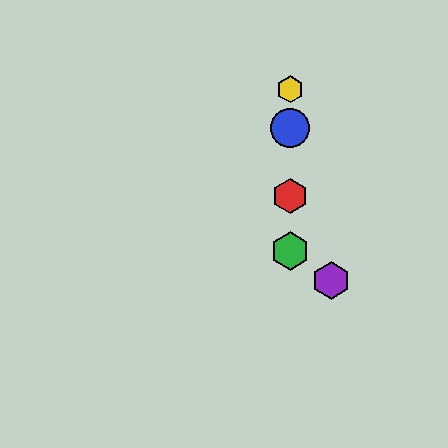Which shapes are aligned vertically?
The red hexagon, the blue circle, the green hexagon, the yellow hexagon are aligned vertically.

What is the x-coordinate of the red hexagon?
The red hexagon is at x≈290.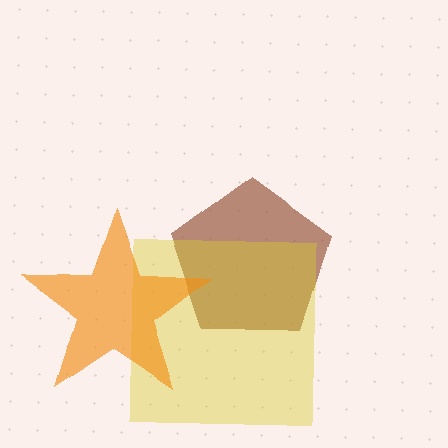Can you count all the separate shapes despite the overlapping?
Yes, there are 3 separate shapes.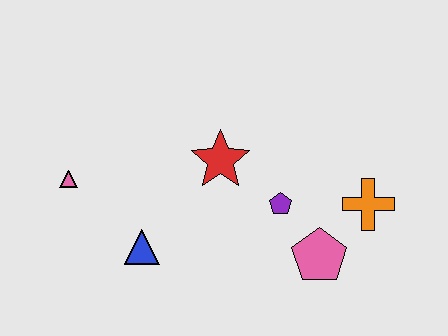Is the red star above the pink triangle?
Yes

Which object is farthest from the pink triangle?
The orange cross is farthest from the pink triangle.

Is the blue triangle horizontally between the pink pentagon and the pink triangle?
Yes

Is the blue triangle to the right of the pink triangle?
Yes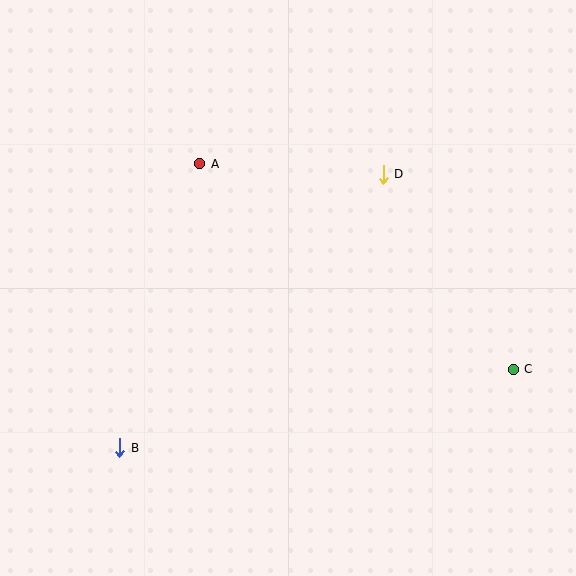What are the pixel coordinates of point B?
Point B is at (120, 448).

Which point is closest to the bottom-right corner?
Point C is closest to the bottom-right corner.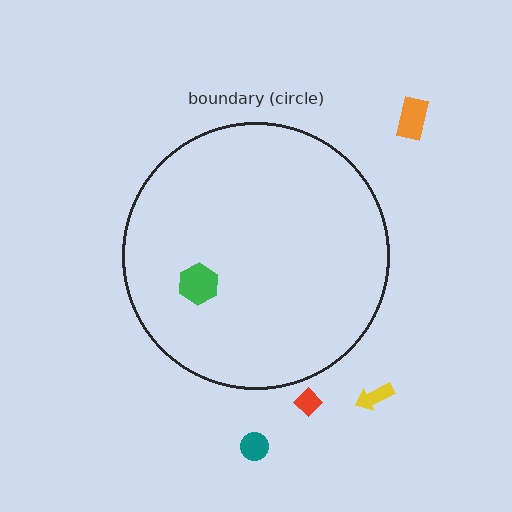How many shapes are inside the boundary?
1 inside, 4 outside.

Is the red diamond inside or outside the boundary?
Outside.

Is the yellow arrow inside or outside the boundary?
Outside.